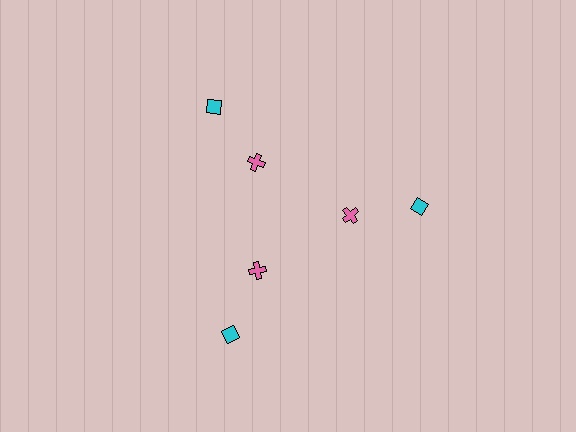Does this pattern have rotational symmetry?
Yes, this pattern has 3-fold rotational symmetry. It looks the same after rotating 120 degrees around the center.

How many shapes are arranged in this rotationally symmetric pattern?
There are 6 shapes, arranged in 3 groups of 2.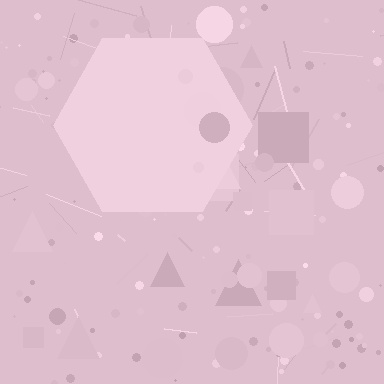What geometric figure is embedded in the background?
A hexagon is embedded in the background.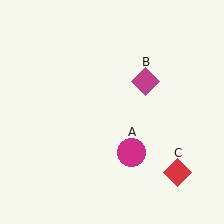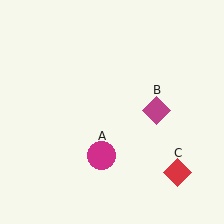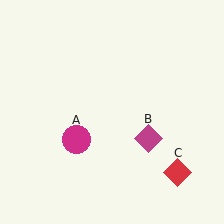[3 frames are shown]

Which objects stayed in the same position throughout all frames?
Red diamond (object C) remained stationary.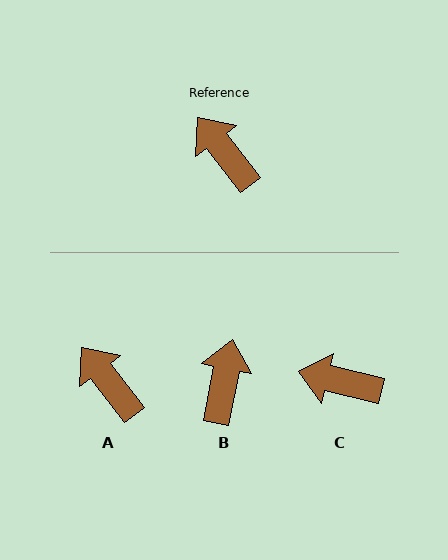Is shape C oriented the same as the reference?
No, it is off by about 39 degrees.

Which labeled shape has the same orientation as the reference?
A.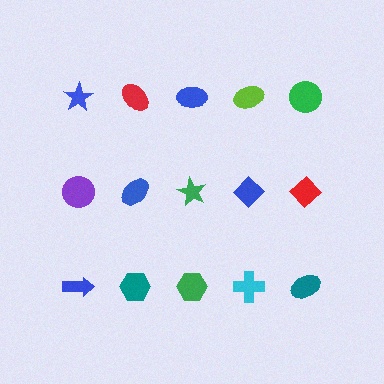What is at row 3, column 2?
A teal hexagon.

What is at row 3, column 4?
A cyan cross.